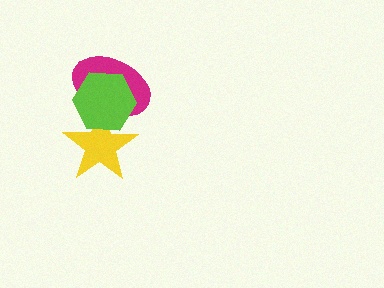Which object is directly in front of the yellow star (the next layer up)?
The magenta ellipse is directly in front of the yellow star.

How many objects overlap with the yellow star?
2 objects overlap with the yellow star.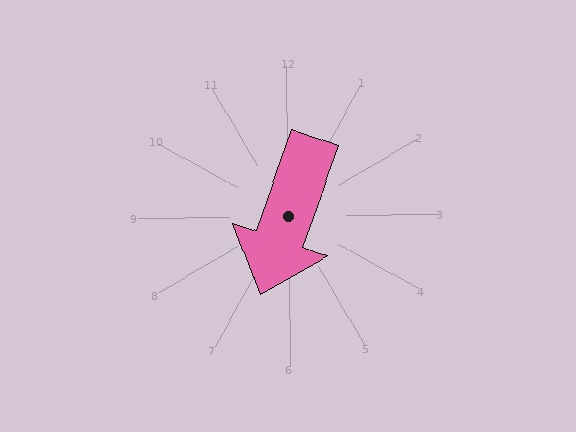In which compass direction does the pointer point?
South.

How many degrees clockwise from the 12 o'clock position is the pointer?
Approximately 200 degrees.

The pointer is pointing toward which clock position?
Roughly 7 o'clock.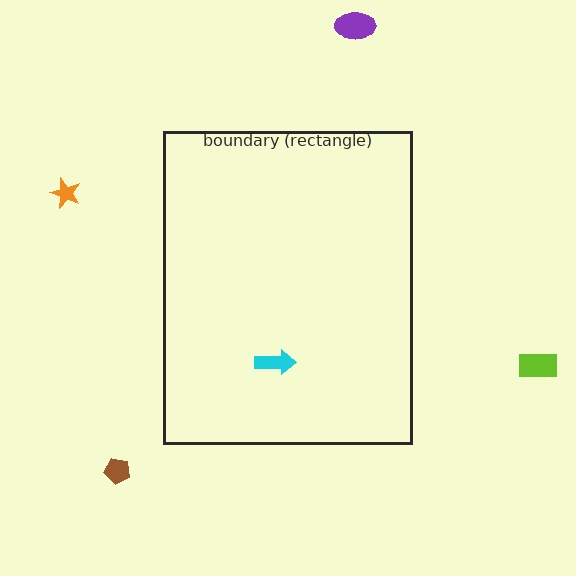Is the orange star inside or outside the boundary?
Outside.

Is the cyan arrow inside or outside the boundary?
Inside.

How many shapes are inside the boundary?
1 inside, 4 outside.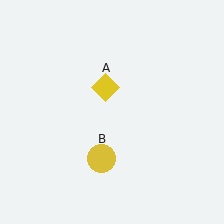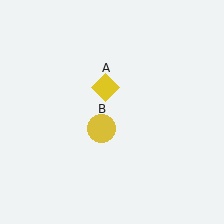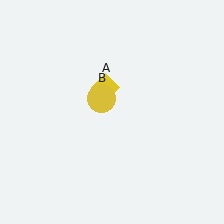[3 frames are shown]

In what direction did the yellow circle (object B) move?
The yellow circle (object B) moved up.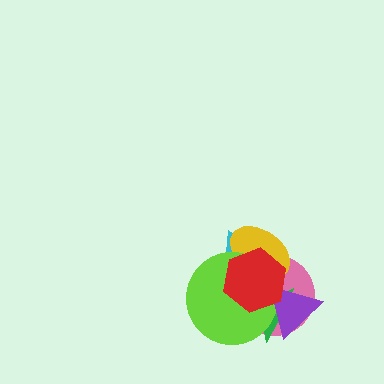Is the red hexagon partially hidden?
No, no other shape covers it.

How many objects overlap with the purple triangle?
4 objects overlap with the purple triangle.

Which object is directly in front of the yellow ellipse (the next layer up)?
The lime circle is directly in front of the yellow ellipse.